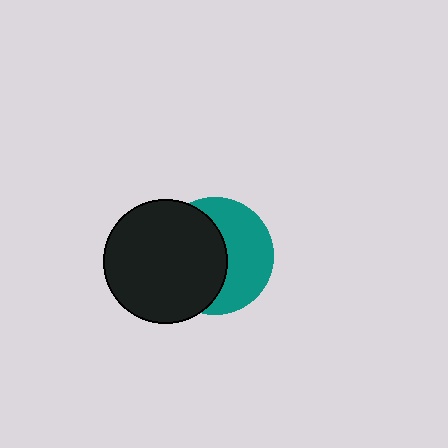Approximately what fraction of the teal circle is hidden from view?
Roughly 52% of the teal circle is hidden behind the black circle.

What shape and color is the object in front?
The object in front is a black circle.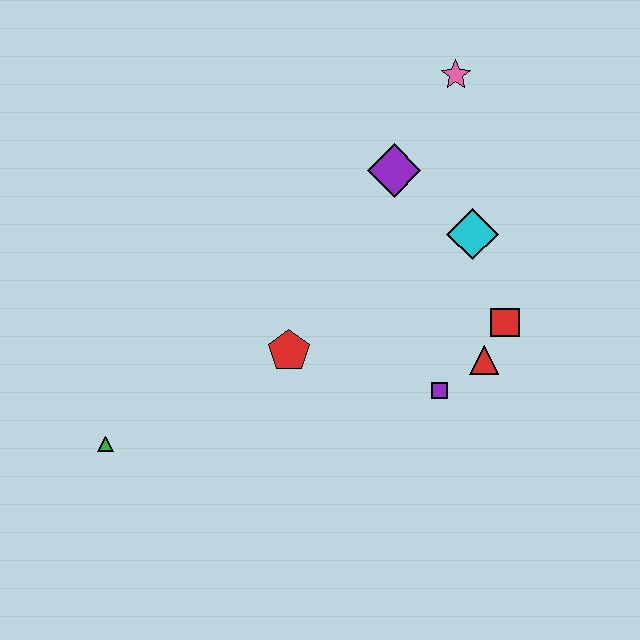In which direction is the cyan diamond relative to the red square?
The cyan diamond is above the red square.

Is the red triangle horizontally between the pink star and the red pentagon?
No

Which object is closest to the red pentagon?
The purple square is closest to the red pentagon.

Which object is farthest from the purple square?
The green triangle is farthest from the purple square.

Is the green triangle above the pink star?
No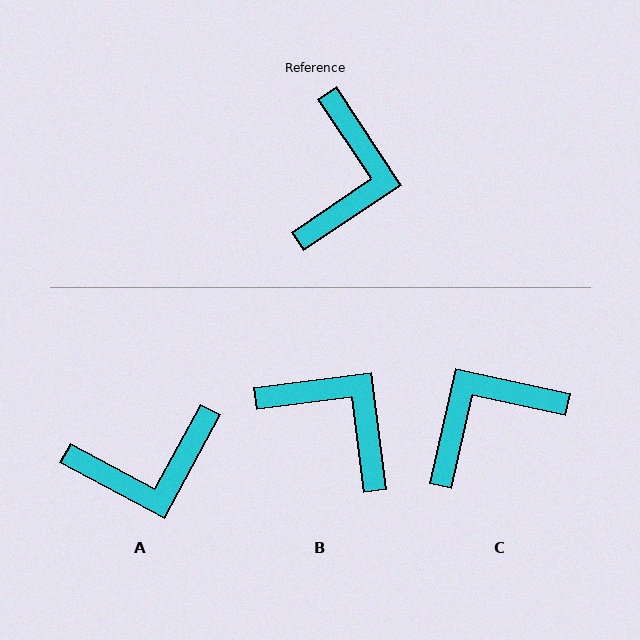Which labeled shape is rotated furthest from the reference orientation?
C, about 134 degrees away.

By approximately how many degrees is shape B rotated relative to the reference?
Approximately 63 degrees counter-clockwise.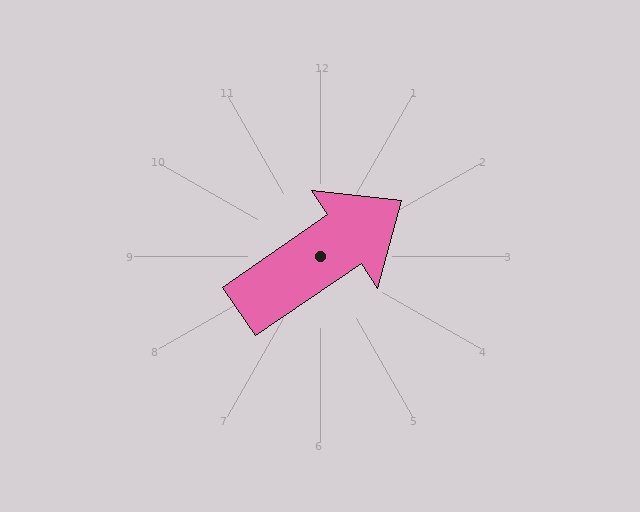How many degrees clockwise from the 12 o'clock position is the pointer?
Approximately 56 degrees.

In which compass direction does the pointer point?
Northeast.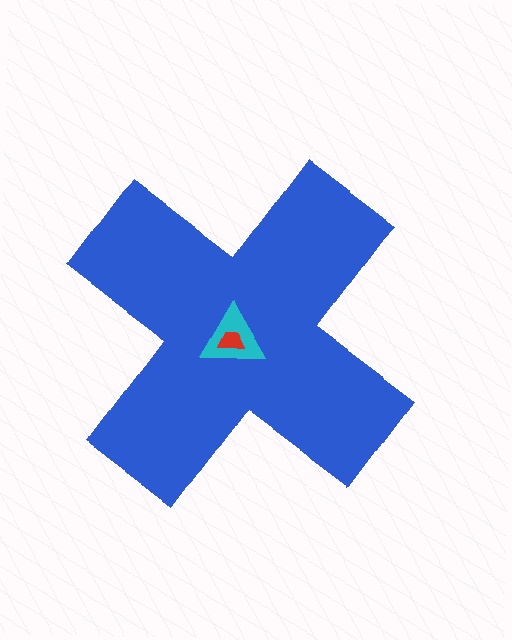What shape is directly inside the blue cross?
The cyan triangle.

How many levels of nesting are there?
3.